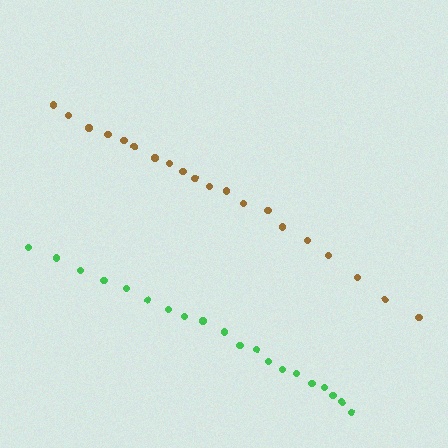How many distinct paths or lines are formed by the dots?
There are 2 distinct paths.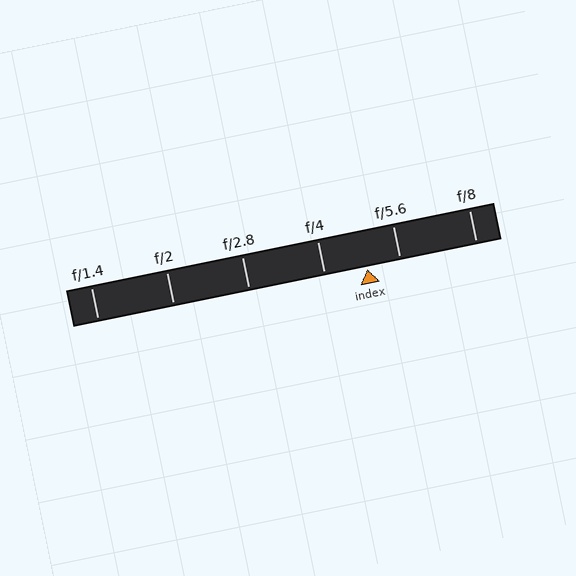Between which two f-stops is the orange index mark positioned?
The index mark is between f/4 and f/5.6.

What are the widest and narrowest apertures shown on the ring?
The widest aperture shown is f/1.4 and the narrowest is f/8.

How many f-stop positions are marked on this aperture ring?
There are 6 f-stop positions marked.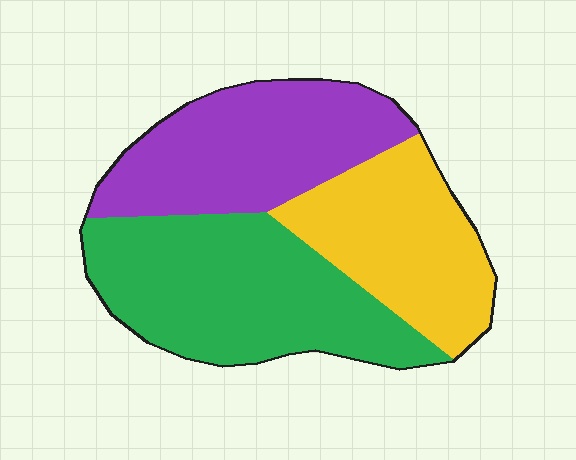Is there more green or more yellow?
Green.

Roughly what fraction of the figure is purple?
Purple takes up about one third (1/3) of the figure.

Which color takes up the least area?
Yellow, at roughly 30%.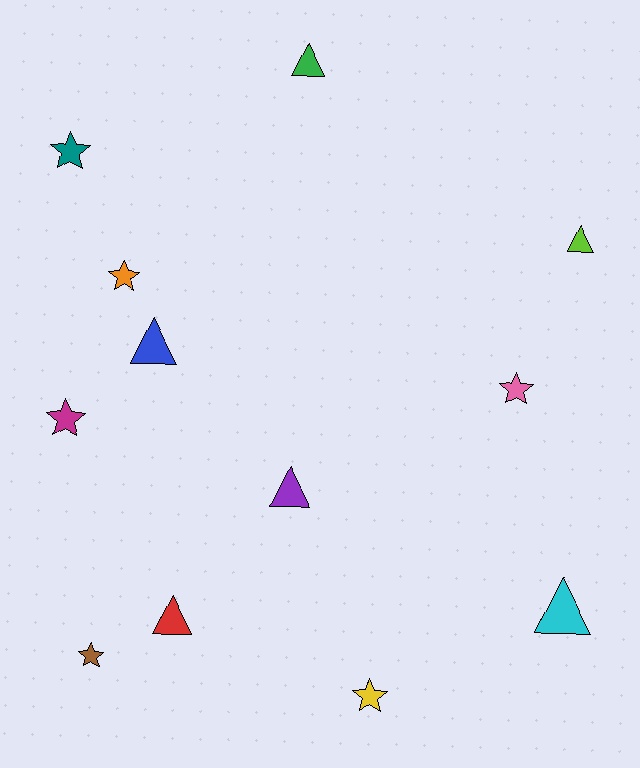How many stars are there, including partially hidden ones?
There are 6 stars.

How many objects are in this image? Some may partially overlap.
There are 12 objects.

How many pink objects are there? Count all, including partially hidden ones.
There is 1 pink object.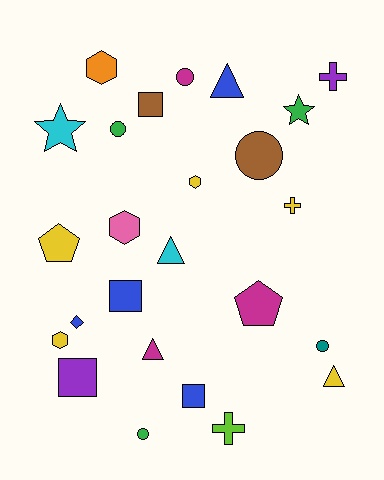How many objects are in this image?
There are 25 objects.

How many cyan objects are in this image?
There are 2 cyan objects.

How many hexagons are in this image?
There are 4 hexagons.